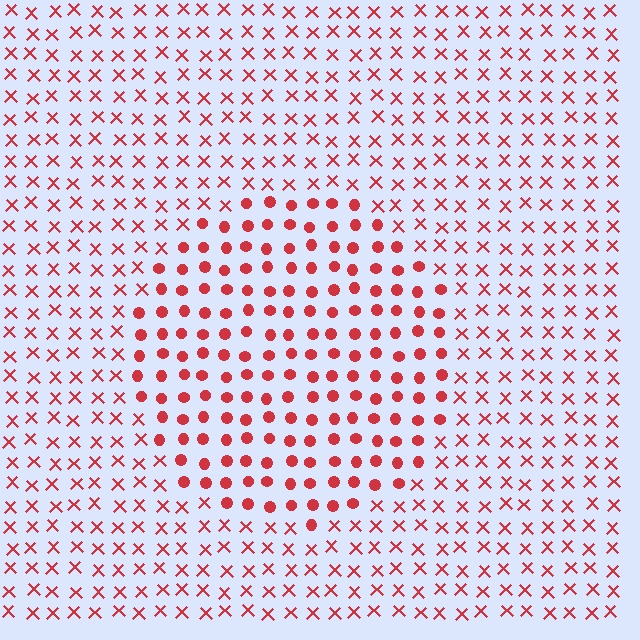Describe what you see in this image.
The image is filled with small red elements arranged in a uniform grid. A circle-shaped region contains circles, while the surrounding area contains X marks. The boundary is defined purely by the change in element shape.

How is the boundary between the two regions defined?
The boundary is defined by a change in element shape: circles inside vs. X marks outside. All elements share the same color and spacing.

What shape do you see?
I see a circle.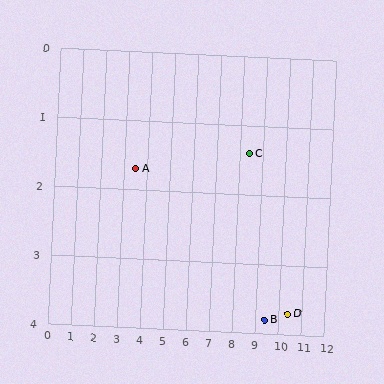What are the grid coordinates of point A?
Point A is at approximately (3.5, 1.7).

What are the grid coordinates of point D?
Point D is at approximately (10.4, 3.7).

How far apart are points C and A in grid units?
Points C and A are about 4.9 grid units apart.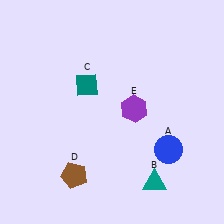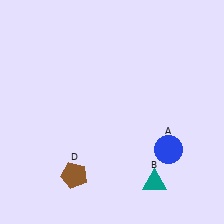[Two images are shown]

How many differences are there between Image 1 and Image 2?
There are 2 differences between the two images.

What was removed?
The teal diamond (C), the purple hexagon (E) were removed in Image 2.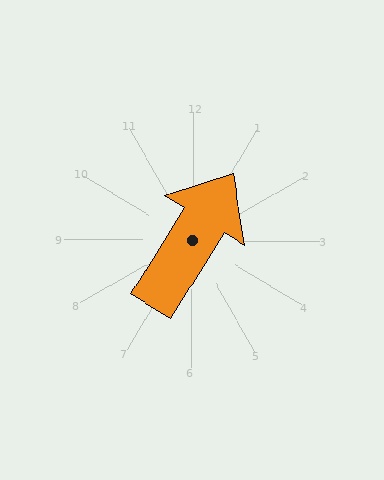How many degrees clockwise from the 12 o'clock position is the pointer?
Approximately 31 degrees.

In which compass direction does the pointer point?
Northeast.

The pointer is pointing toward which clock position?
Roughly 1 o'clock.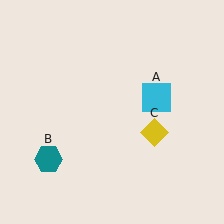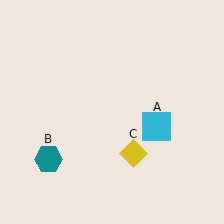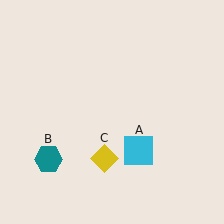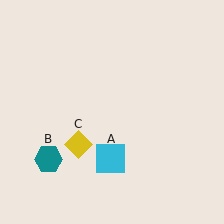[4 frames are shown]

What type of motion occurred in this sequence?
The cyan square (object A), yellow diamond (object C) rotated clockwise around the center of the scene.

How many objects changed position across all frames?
2 objects changed position: cyan square (object A), yellow diamond (object C).